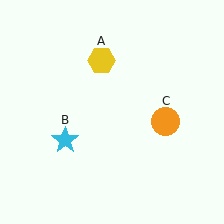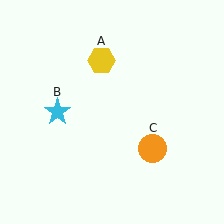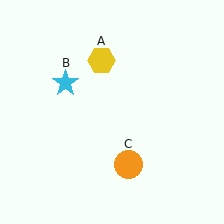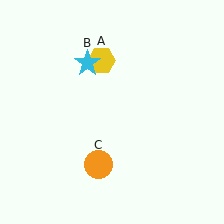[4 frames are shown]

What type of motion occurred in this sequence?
The cyan star (object B), orange circle (object C) rotated clockwise around the center of the scene.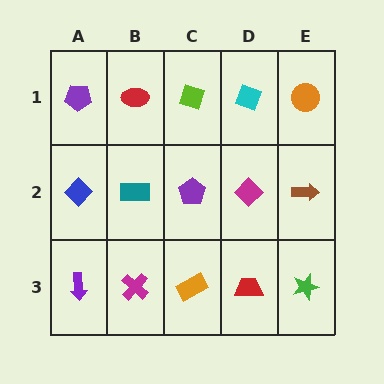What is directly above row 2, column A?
A purple pentagon.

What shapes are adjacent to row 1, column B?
A teal rectangle (row 2, column B), a purple pentagon (row 1, column A), a lime diamond (row 1, column C).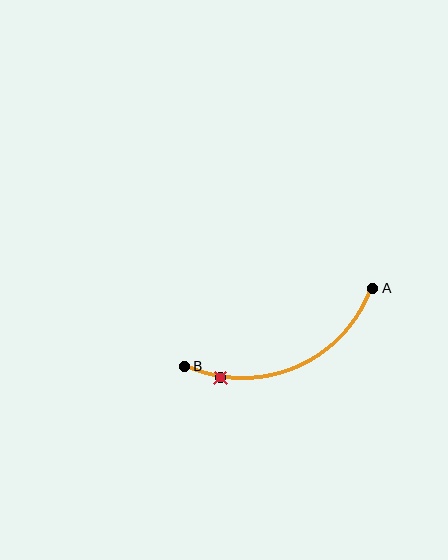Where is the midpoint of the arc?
The arc midpoint is the point on the curve farthest from the straight line joining A and B. It sits below that line.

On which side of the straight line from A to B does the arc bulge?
The arc bulges below the straight line connecting A and B.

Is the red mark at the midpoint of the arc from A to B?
No. The red mark lies on the arc but is closer to endpoint B. The arc midpoint would be at the point on the curve equidistant along the arc from both A and B.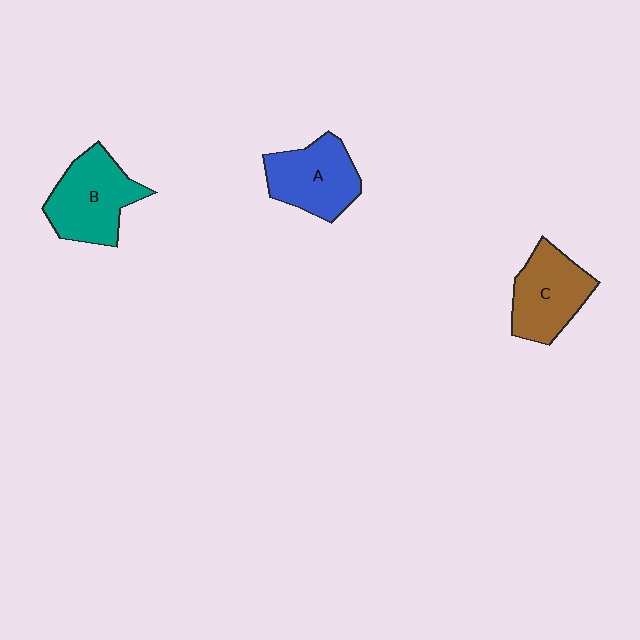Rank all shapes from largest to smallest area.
From largest to smallest: B (teal), A (blue), C (brown).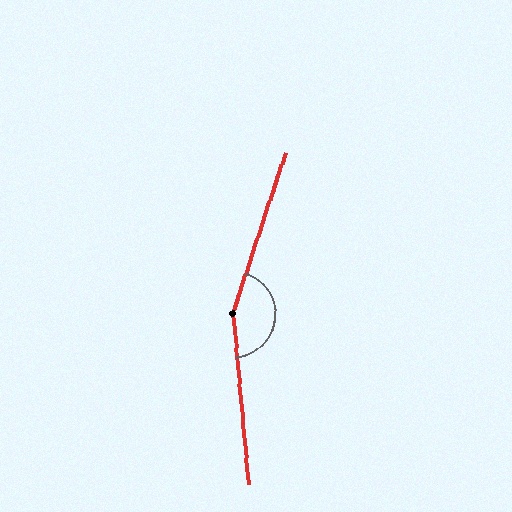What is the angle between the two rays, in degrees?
Approximately 156 degrees.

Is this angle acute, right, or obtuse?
It is obtuse.